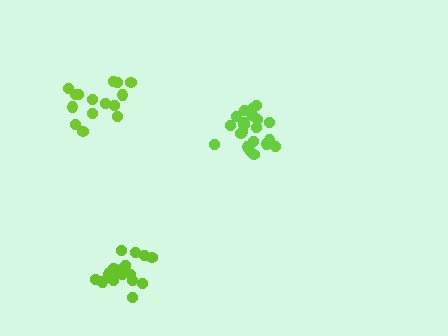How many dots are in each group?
Group 1: 19 dots, Group 2: 21 dots, Group 3: 15 dots (55 total).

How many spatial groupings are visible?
There are 3 spatial groupings.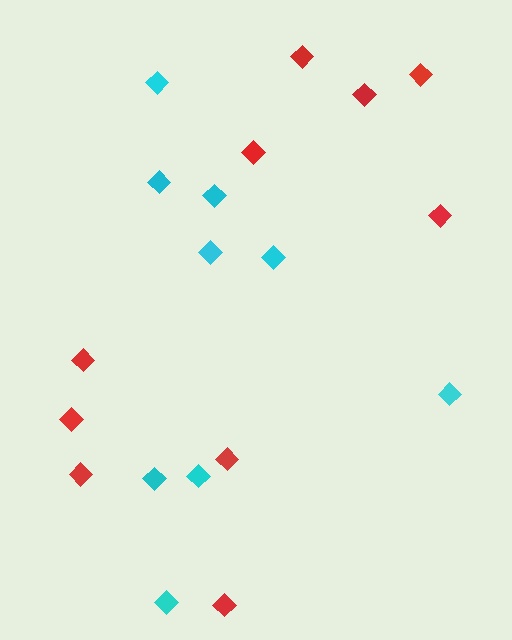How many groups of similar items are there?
There are 2 groups: one group of cyan diamonds (9) and one group of red diamonds (10).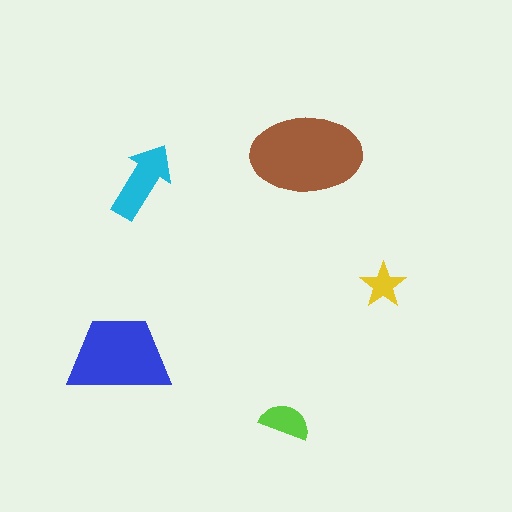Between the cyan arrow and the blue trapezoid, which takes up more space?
The blue trapezoid.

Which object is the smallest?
The yellow star.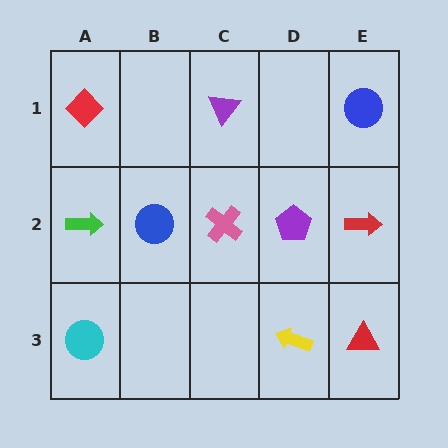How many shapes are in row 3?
3 shapes.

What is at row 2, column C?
A pink cross.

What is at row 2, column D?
A purple pentagon.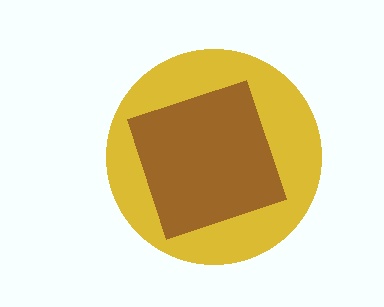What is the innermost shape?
The brown square.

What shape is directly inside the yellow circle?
The brown square.